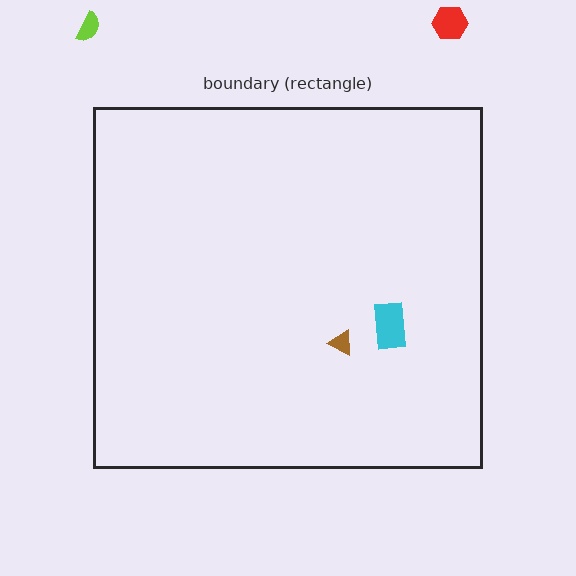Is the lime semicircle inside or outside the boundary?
Outside.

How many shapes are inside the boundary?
2 inside, 2 outside.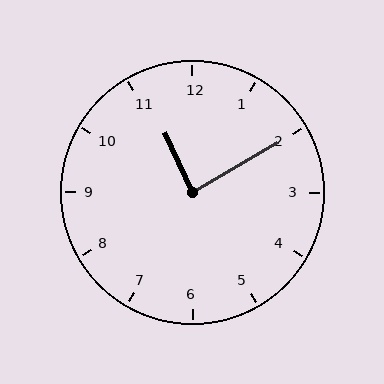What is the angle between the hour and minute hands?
Approximately 85 degrees.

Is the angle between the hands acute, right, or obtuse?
It is right.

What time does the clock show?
11:10.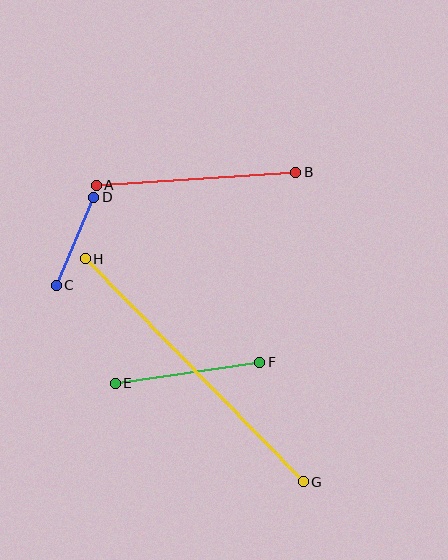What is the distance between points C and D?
The distance is approximately 96 pixels.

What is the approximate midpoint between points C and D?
The midpoint is at approximately (75, 241) pixels.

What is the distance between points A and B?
The distance is approximately 200 pixels.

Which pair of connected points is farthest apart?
Points G and H are farthest apart.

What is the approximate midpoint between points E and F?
The midpoint is at approximately (188, 373) pixels.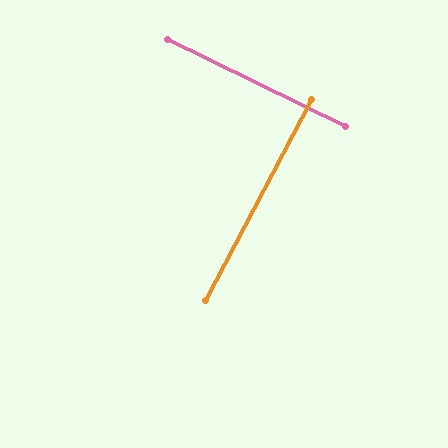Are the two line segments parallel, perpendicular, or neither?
Perpendicular — they meet at approximately 88°.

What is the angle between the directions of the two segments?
Approximately 88 degrees.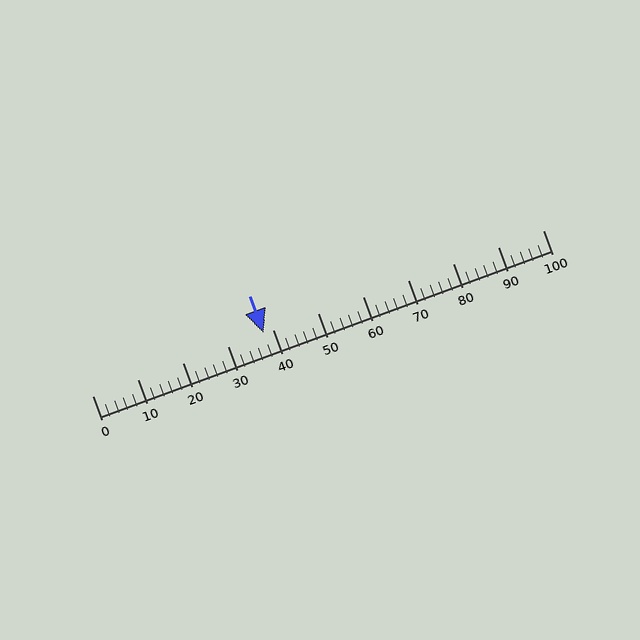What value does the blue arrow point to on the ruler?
The blue arrow points to approximately 38.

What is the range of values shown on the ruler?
The ruler shows values from 0 to 100.